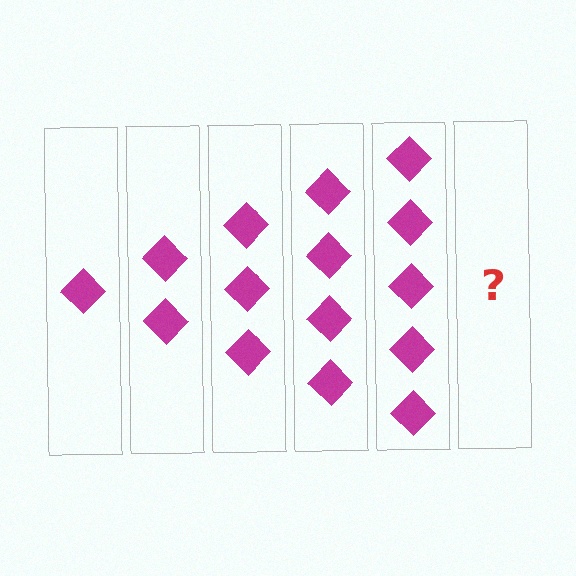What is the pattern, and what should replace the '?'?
The pattern is that each step adds one more diamond. The '?' should be 6 diamonds.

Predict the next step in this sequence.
The next step is 6 diamonds.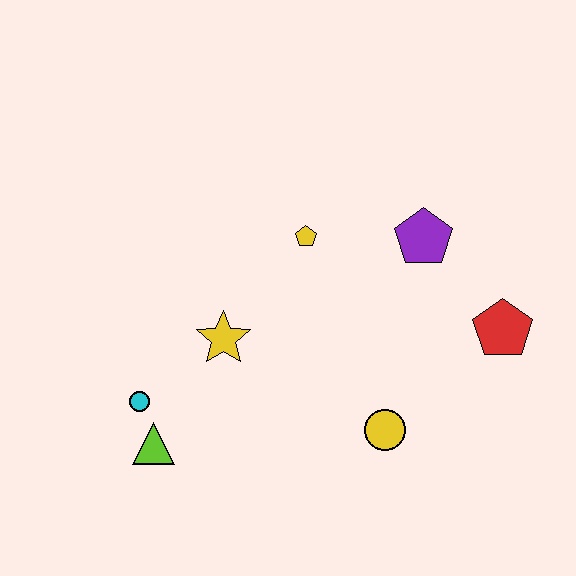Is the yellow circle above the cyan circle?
No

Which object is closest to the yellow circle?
The red pentagon is closest to the yellow circle.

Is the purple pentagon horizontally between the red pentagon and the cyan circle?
Yes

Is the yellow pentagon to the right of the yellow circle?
No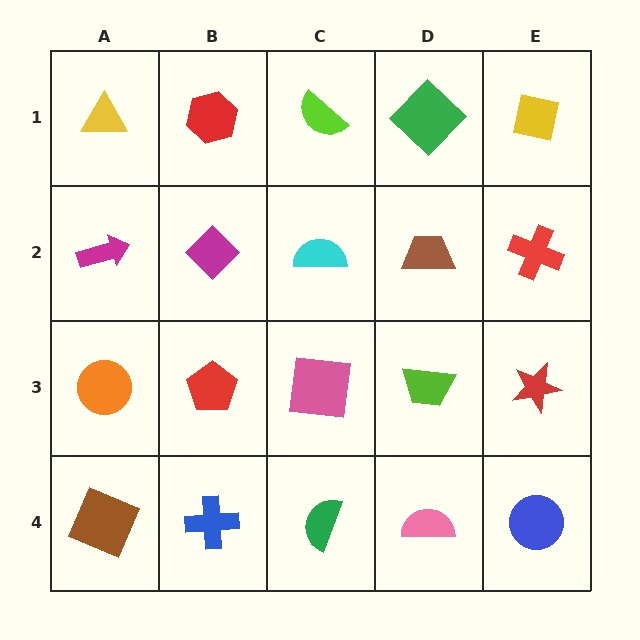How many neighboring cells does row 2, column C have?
4.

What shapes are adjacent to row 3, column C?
A cyan semicircle (row 2, column C), a green semicircle (row 4, column C), a red pentagon (row 3, column B), a lime trapezoid (row 3, column D).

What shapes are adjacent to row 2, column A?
A yellow triangle (row 1, column A), an orange circle (row 3, column A), a magenta diamond (row 2, column B).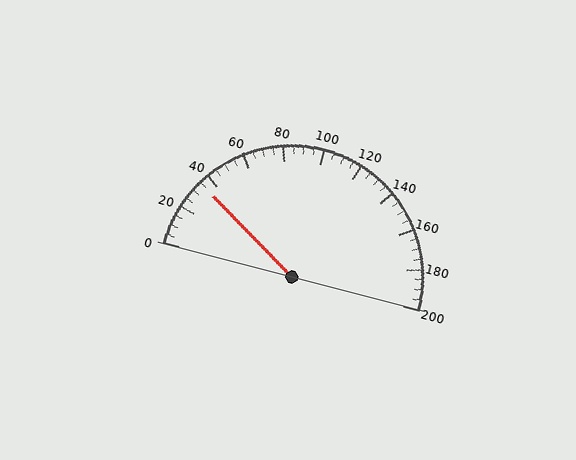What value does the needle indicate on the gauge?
The needle indicates approximately 35.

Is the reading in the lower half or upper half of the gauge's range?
The reading is in the lower half of the range (0 to 200).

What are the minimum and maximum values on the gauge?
The gauge ranges from 0 to 200.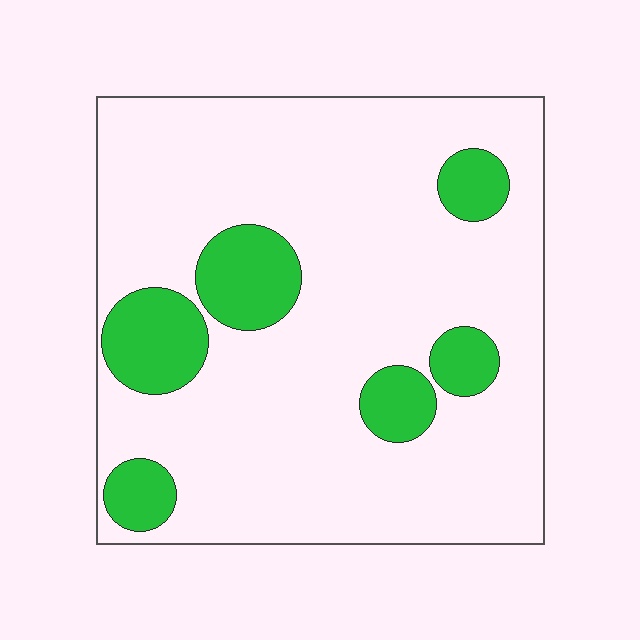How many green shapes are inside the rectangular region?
6.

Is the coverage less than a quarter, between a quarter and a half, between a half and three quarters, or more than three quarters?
Less than a quarter.